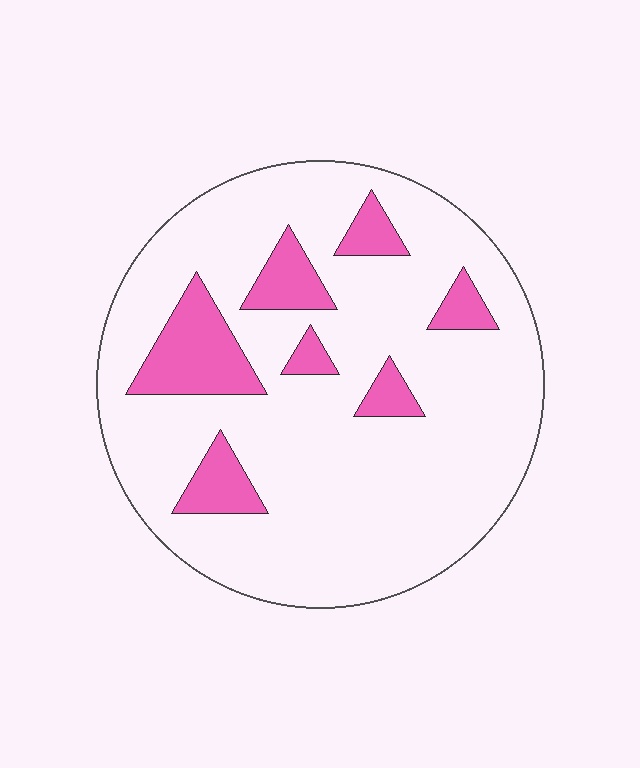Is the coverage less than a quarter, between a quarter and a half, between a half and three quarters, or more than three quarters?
Less than a quarter.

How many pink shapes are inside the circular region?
7.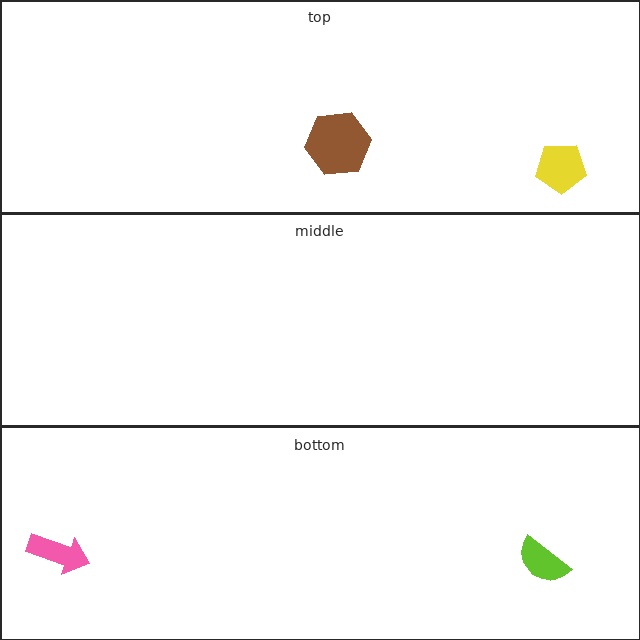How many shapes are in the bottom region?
2.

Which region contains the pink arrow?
The bottom region.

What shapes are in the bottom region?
The pink arrow, the lime semicircle.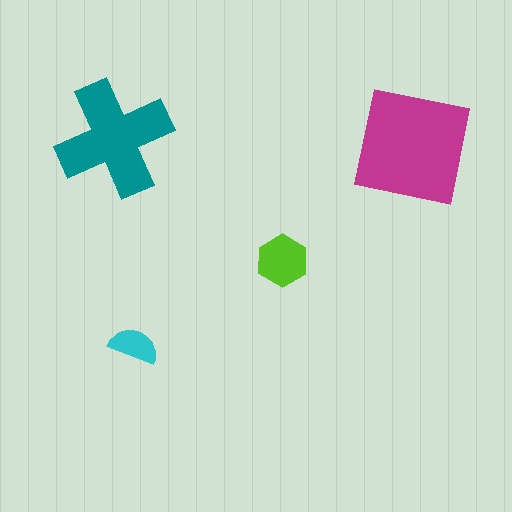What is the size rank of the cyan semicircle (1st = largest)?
4th.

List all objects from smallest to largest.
The cyan semicircle, the lime hexagon, the teal cross, the magenta square.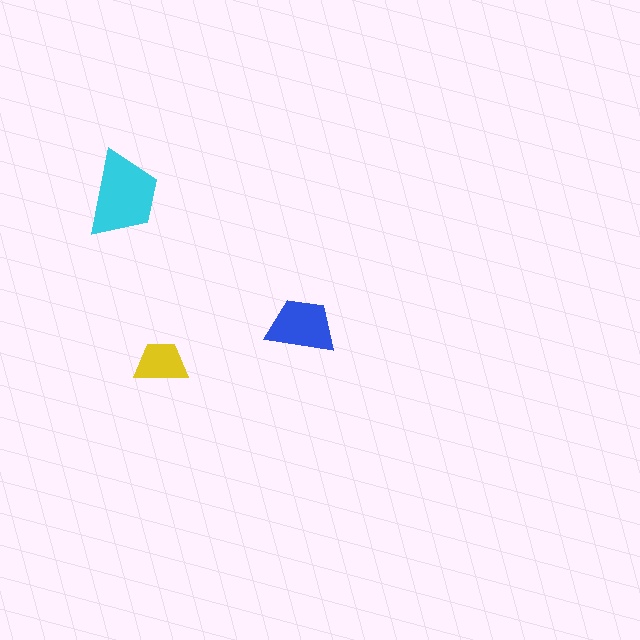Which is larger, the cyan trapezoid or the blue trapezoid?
The cyan one.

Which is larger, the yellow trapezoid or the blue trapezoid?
The blue one.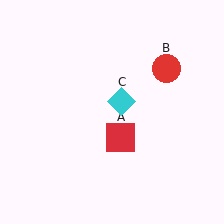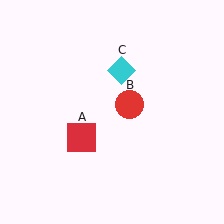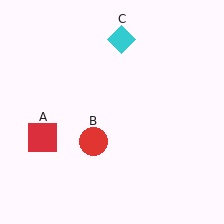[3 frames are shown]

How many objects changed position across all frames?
3 objects changed position: red square (object A), red circle (object B), cyan diamond (object C).